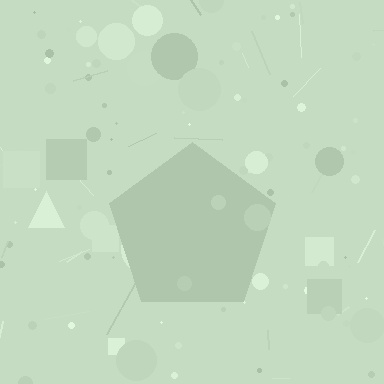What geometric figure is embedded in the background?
A pentagon is embedded in the background.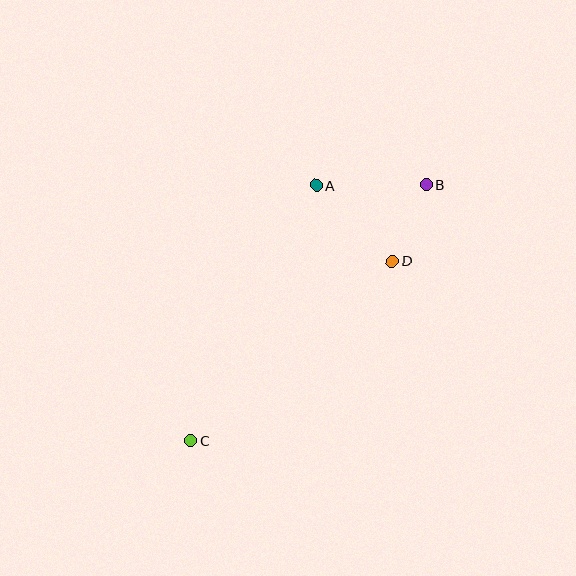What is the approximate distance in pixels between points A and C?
The distance between A and C is approximately 284 pixels.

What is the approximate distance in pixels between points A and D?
The distance between A and D is approximately 107 pixels.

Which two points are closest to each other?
Points B and D are closest to each other.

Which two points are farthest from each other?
Points B and C are farthest from each other.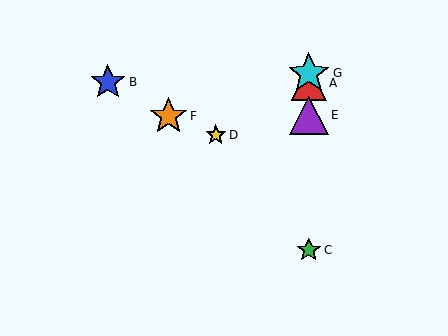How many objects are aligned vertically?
4 objects (A, C, E, G) are aligned vertically.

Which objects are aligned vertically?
Objects A, C, E, G are aligned vertically.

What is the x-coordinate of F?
Object F is at x≈169.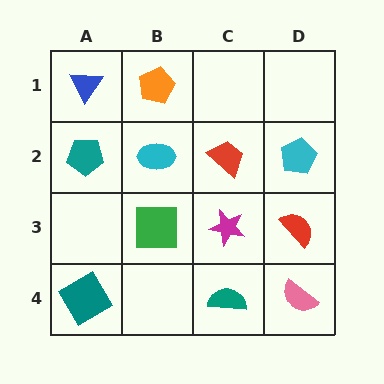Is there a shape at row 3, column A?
No, that cell is empty.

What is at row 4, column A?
A teal diamond.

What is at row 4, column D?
A pink semicircle.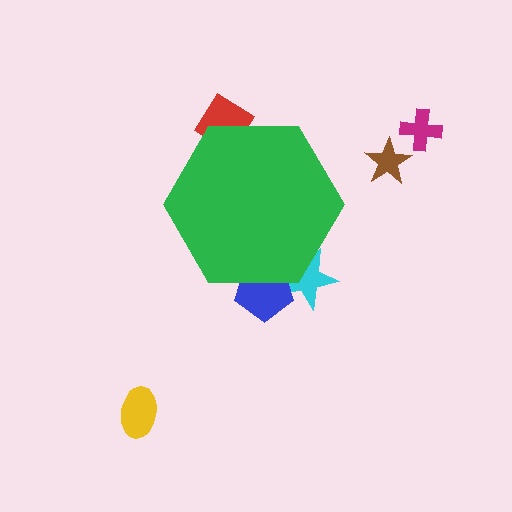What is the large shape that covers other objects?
A green hexagon.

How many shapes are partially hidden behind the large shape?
3 shapes are partially hidden.